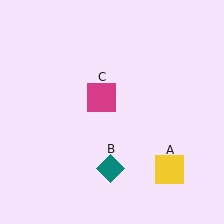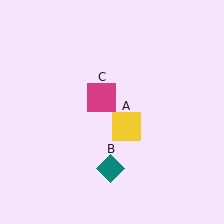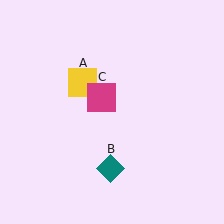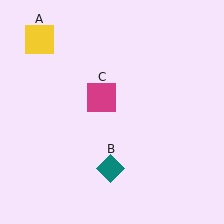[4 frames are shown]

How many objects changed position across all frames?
1 object changed position: yellow square (object A).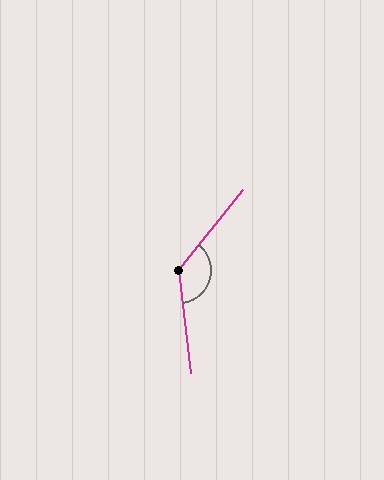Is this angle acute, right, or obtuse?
It is obtuse.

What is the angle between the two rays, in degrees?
Approximately 135 degrees.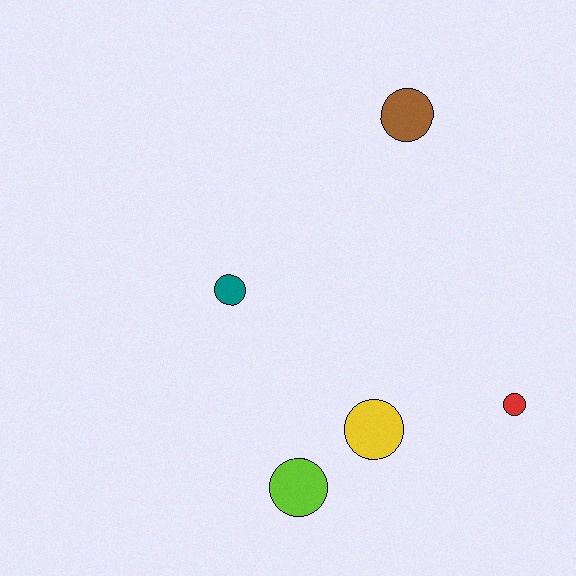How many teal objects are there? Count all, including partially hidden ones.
There is 1 teal object.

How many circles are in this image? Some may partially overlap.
There are 5 circles.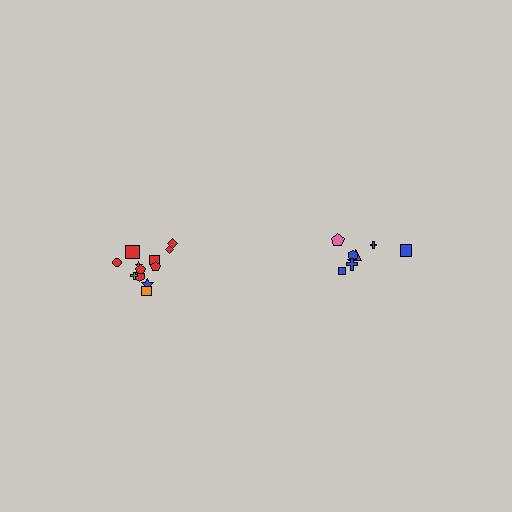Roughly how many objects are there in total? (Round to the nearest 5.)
Roughly 20 objects in total.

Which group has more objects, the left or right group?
The left group.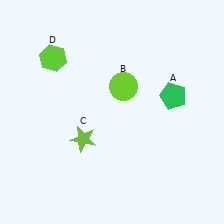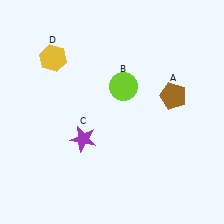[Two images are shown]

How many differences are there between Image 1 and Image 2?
There are 3 differences between the two images.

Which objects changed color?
A changed from green to brown. C changed from lime to purple. D changed from lime to yellow.